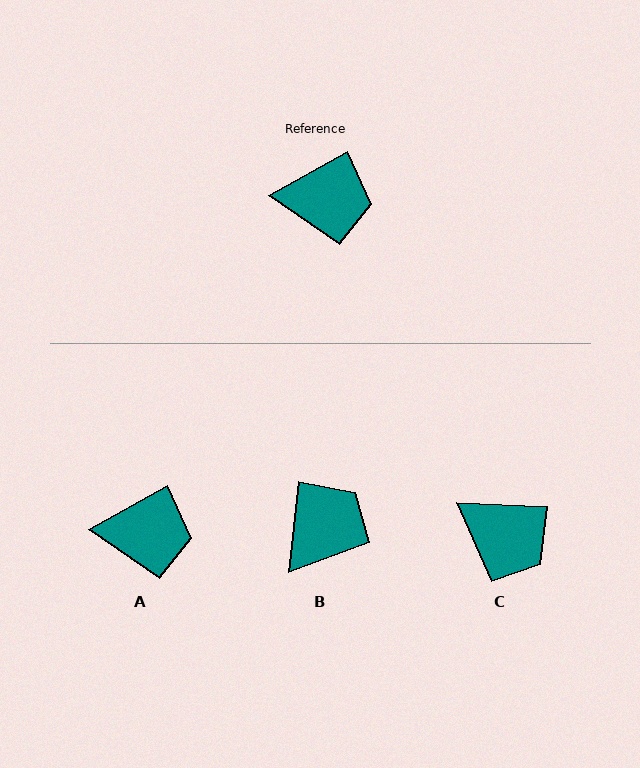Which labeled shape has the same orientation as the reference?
A.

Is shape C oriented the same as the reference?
No, it is off by about 32 degrees.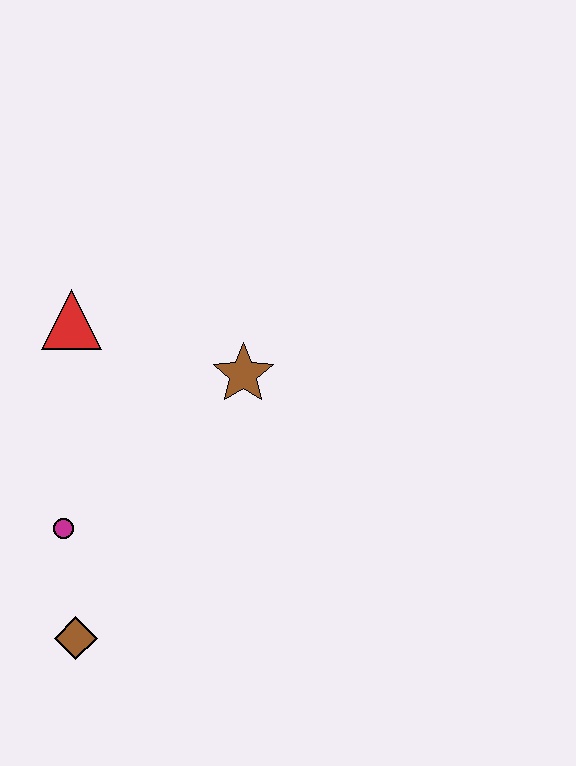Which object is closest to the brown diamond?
The magenta circle is closest to the brown diamond.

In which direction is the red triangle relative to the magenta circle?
The red triangle is above the magenta circle.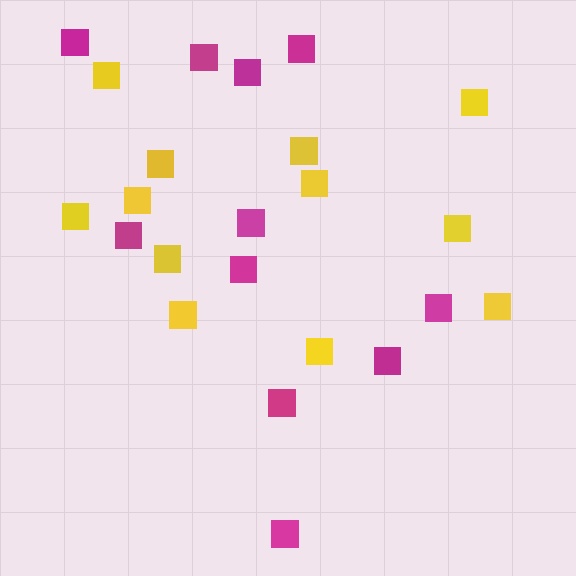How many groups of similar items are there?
There are 2 groups: one group of yellow squares (12) and one group of magenta squares (11).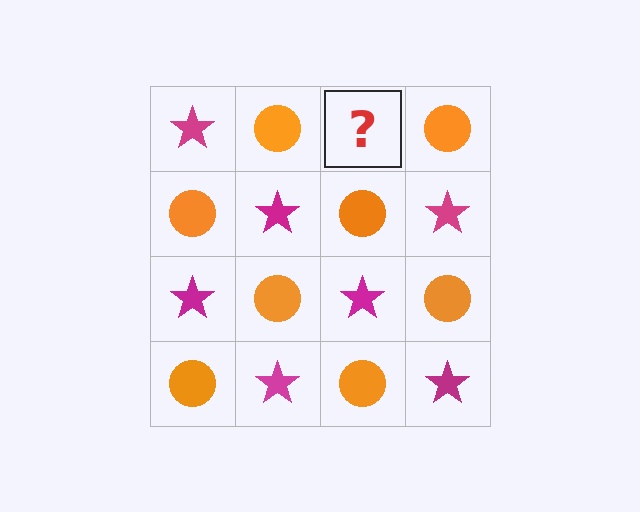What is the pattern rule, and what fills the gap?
The rule is that it alternates magenta star and orange circle in a checkerboard pattern. The gap should be filled with a magenta star.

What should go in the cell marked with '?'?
The missing cell should contain a magenta star.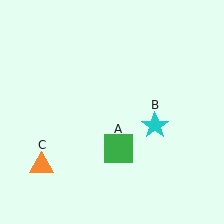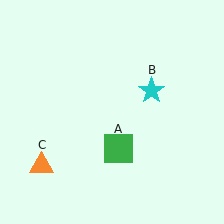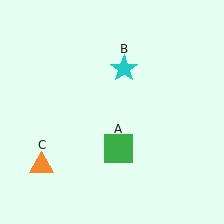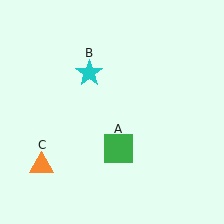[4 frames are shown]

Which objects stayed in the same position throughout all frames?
Green square (object A) and orange triangle (object C) remained stationary.